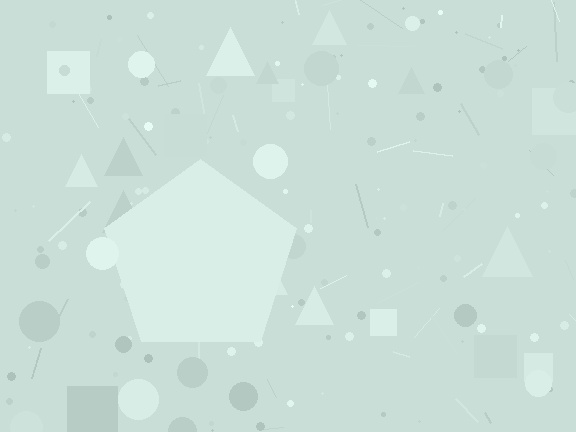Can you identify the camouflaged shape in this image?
The camouflaged shape is a pentagon.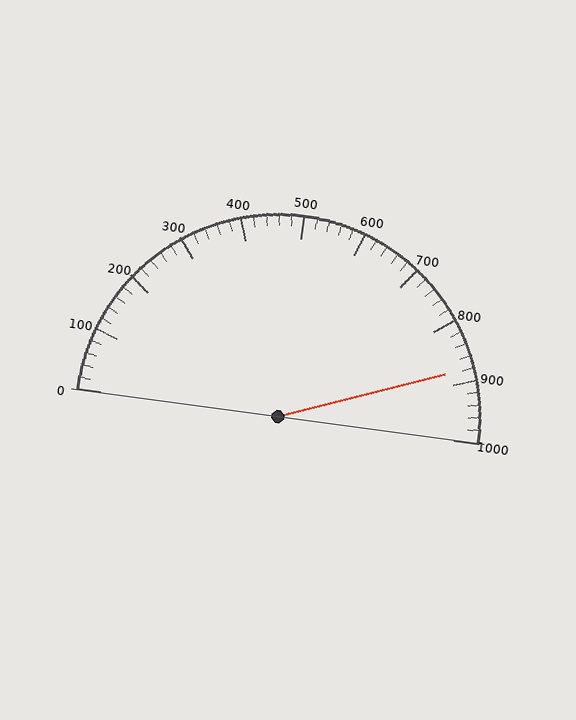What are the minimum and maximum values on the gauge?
The gauge ranges from 0 to 1000.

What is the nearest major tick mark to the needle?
The nearest major tick mark is 900.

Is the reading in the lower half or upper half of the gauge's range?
The reading is in the upper half of the range (0 to 1000).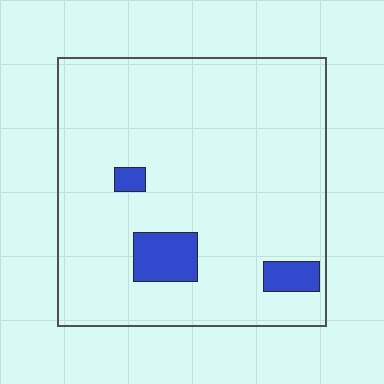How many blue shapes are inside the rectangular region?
3.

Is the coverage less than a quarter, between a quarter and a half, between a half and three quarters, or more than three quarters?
Less than a quarter.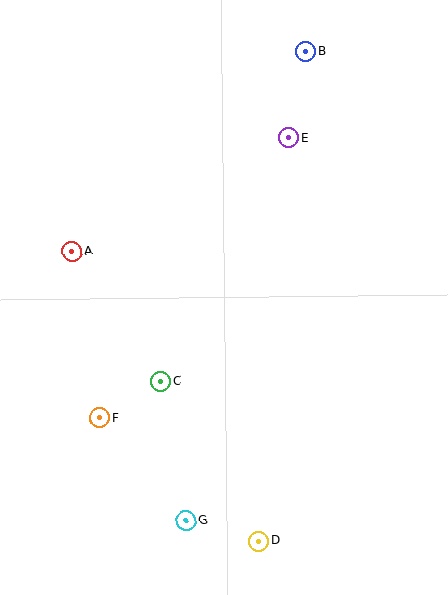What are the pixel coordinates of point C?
Point C is at (161, 381).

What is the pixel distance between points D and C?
The distance between D and C is 187 pixels.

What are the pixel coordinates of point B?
Point B is at (306, 51).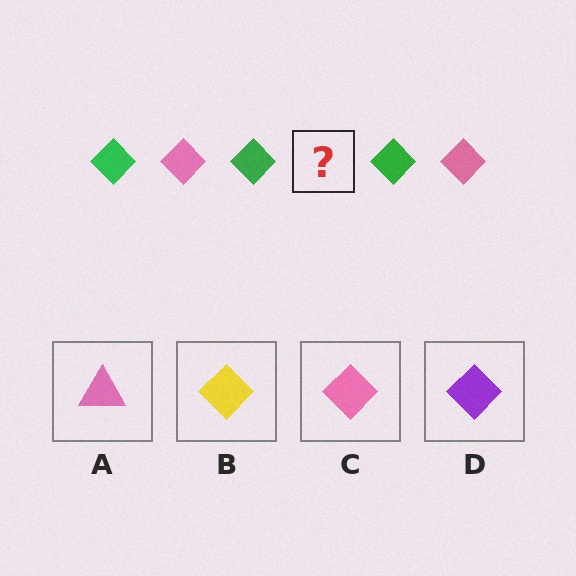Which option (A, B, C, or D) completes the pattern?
C.